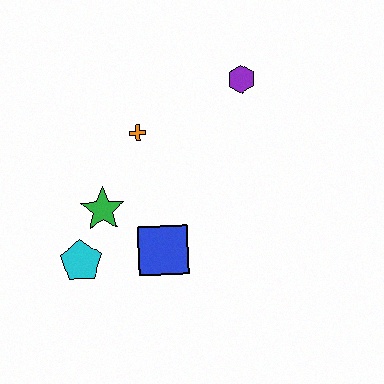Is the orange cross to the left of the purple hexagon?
Yes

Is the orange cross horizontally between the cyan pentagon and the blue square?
Yes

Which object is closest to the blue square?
The green star is closest to the blue square.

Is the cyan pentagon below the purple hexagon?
Yes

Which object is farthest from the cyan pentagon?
The purple hexagon is farthest from the cyan pentagon.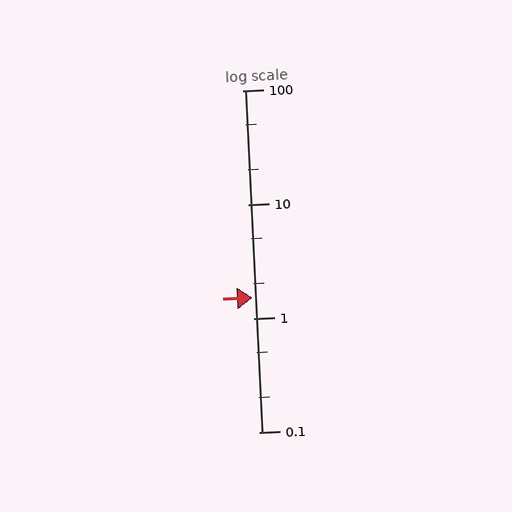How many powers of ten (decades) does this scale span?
The scale spans 3 decades, from 0.1 to 100.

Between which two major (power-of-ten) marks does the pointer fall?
The pointer is between 1 and 10.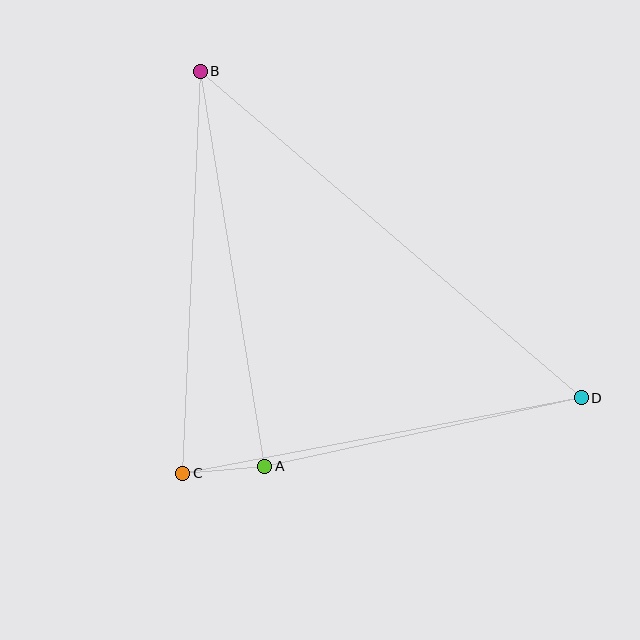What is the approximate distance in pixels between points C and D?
The distance between C and D is approximately 405 pixels.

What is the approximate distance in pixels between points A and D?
The distance between A and D is approximately 324 pixels.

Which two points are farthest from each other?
Points B and D are farthest from each other.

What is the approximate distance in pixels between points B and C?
The distance between B and C is approximately 402 pixels.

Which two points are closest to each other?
Points A and C are closest to each other.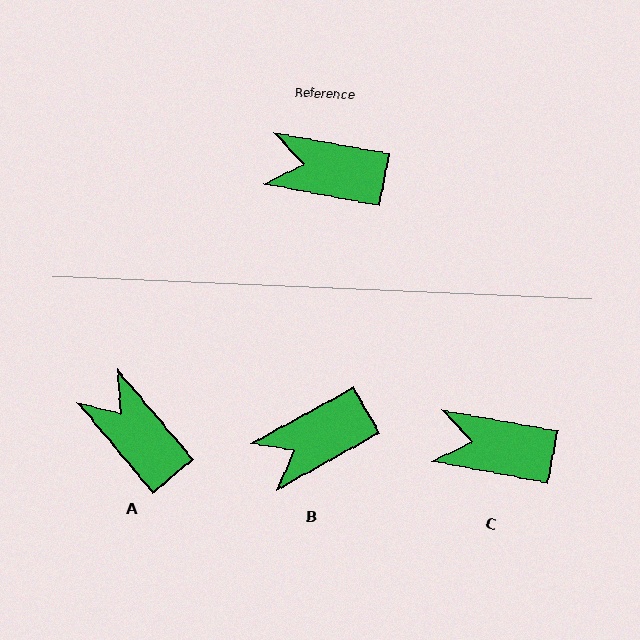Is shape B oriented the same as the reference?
No, it is off by about 39 degrees.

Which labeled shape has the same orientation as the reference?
C.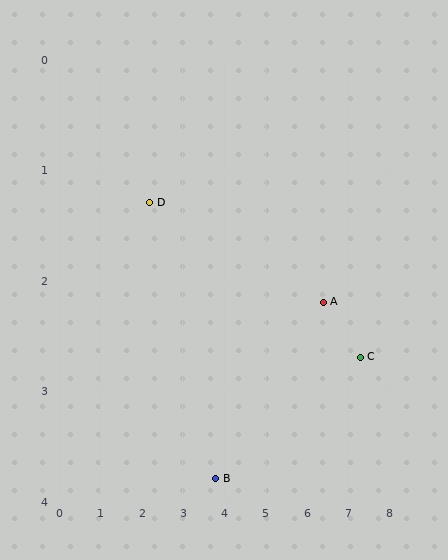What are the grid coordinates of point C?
Point C is at approximately (7.3, 2.7).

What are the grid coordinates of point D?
Point D is at approximately (2.2, 1.3).